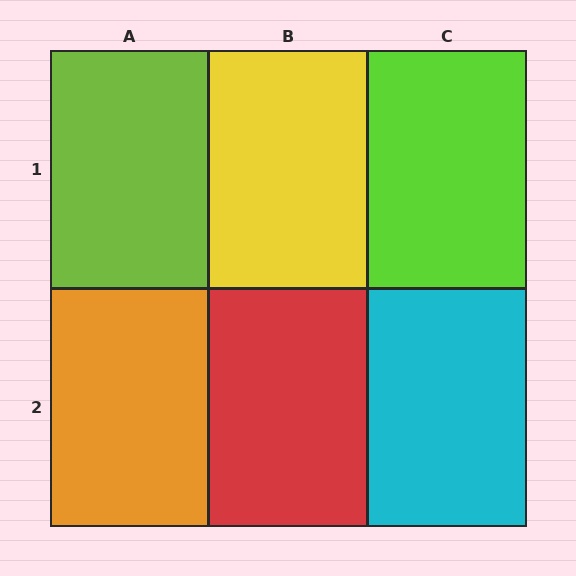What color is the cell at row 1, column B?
Yellow.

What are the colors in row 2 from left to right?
Orange, red, cyan.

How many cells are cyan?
1 cell is cyan.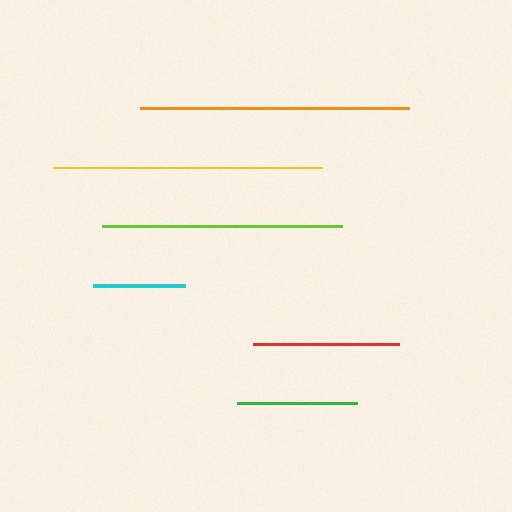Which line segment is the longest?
The orange line is the longest at approximately 269 pixels.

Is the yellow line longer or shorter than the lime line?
The yellow line is longer than the lime line.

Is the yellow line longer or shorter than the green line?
The yellow line is longer than the green line.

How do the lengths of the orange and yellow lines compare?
The orange and yellow lines are approximately the same length.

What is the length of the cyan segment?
The cyan segment is approximately 93 pixels long.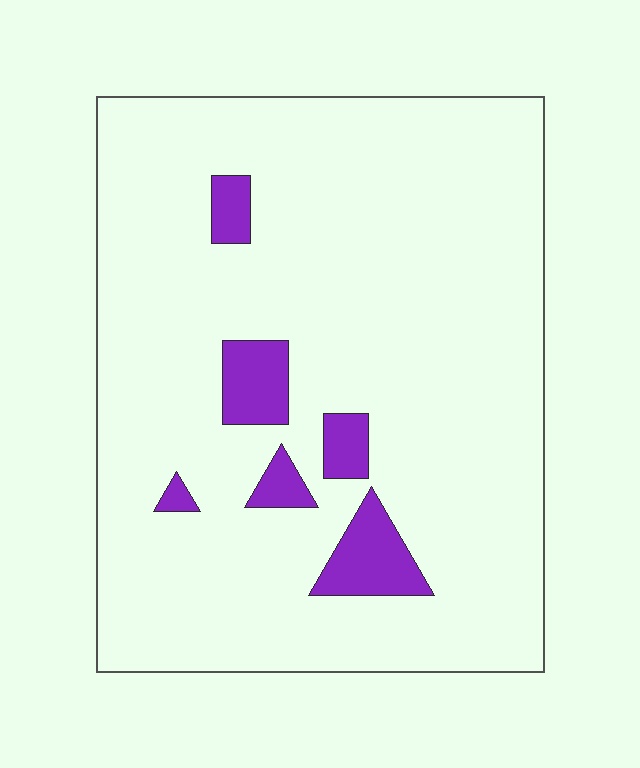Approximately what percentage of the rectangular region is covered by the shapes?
Approximately 10%.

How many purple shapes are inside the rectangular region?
6.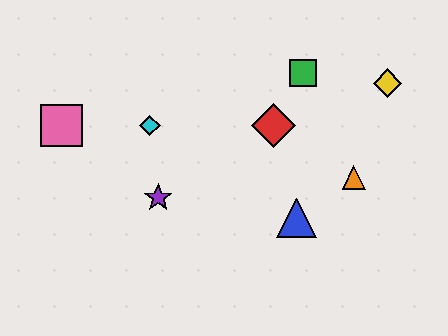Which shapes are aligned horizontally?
The red diamond, the cyan diamond, the pink square are aligned horizontally.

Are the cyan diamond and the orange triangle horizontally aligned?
No, the cyan diamond is at y≈125 and the orange triangle is at y≈178.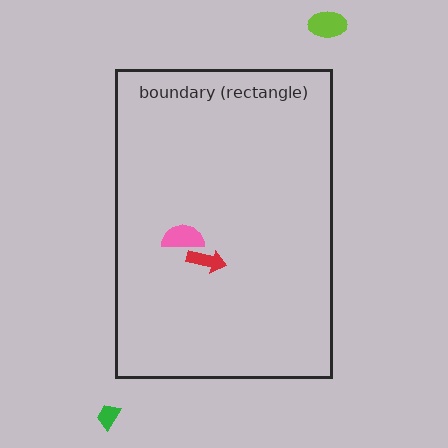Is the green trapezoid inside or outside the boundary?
Outside.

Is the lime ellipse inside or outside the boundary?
Outside.